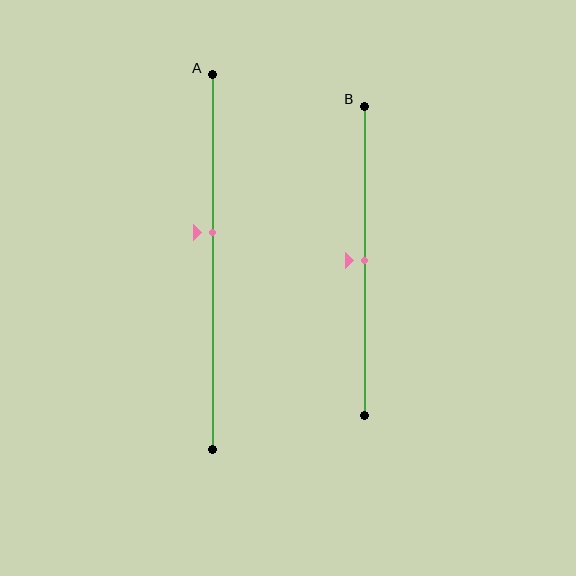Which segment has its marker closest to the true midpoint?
Segment B has its marker closest to the true midpoint.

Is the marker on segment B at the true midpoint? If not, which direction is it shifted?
Yes, the marker on segment B is at the true midpoint.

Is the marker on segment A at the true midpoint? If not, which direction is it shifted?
No, the marker on segment A is shifted upward by about 8% of the segment length.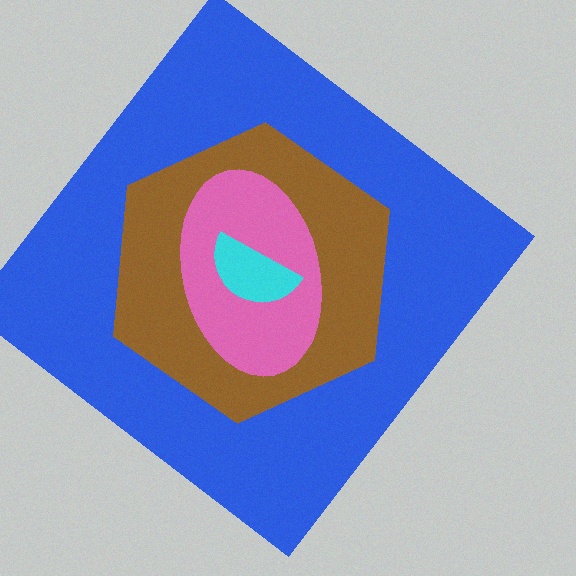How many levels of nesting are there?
4.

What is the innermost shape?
The cyan semicircle.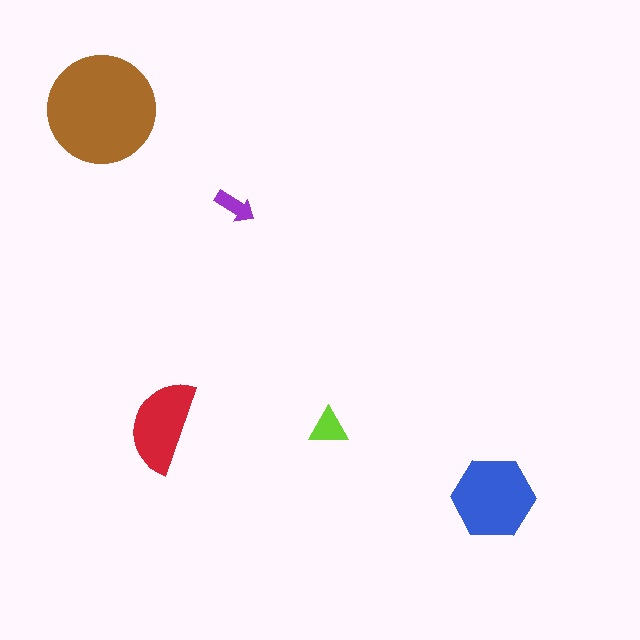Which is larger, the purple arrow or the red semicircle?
The red semicircle.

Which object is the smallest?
The purple arrow.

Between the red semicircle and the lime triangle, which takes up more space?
The red semicircle.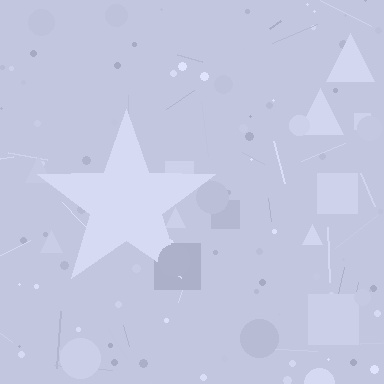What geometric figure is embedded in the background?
A star is embedded in the background.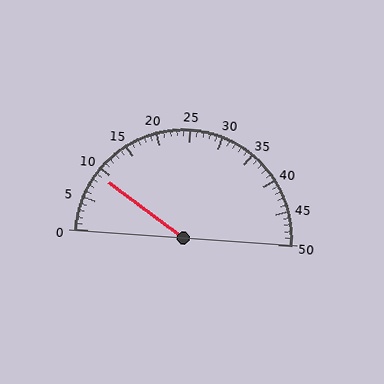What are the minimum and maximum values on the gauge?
The gauge ranges from 0 to 50.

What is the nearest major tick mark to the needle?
The nearest major tick mark is 10.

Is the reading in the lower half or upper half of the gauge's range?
The reading is in the lower half of the range (0 to 50).